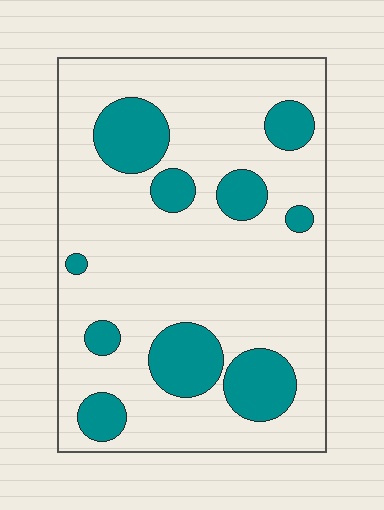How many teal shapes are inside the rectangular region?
10.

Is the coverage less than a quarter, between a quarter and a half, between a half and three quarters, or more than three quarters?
Less than a quarter.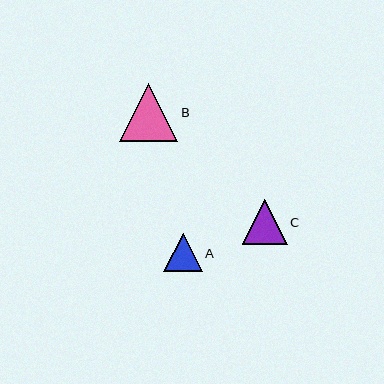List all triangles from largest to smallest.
From largest to smallest: B, C, A.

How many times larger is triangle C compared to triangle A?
Triangle C is approximately 1.2 times the size of triangle A.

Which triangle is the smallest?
Triangle A is the smallest with a size of approximately 38 pixels.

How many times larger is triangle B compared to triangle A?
Triangle B is approximately 1.5 times the size of triangle A.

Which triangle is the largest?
Triangle B is the largest with a size of approximately 58 pixels.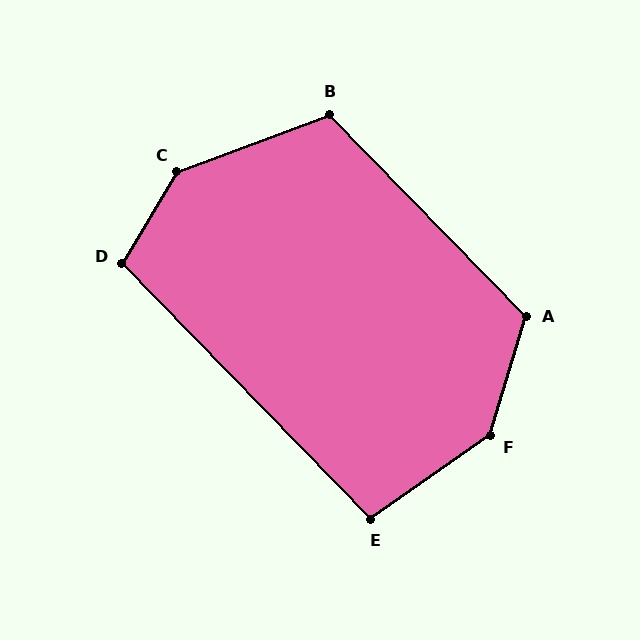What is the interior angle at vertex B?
Approximately 113 degrees (obtuse).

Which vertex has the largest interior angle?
C, at approximately 142 degrees.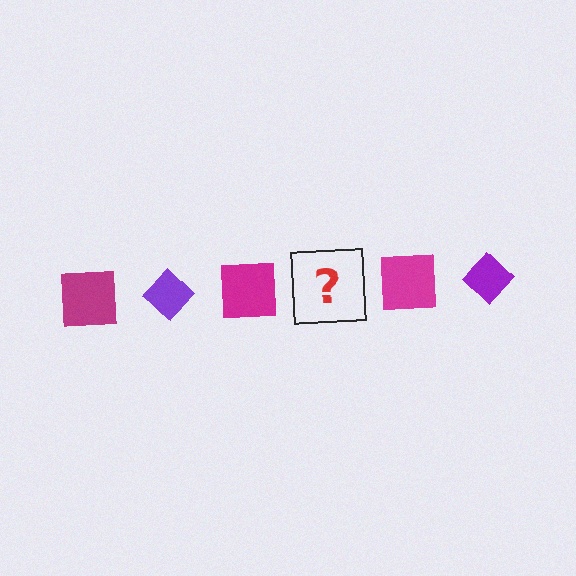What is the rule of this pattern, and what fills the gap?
The rule is that the pattern alternates between magenta square and purple diamond. The gap should be filled with a purple diamond.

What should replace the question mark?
The question mark should be replaced with a purple diamond.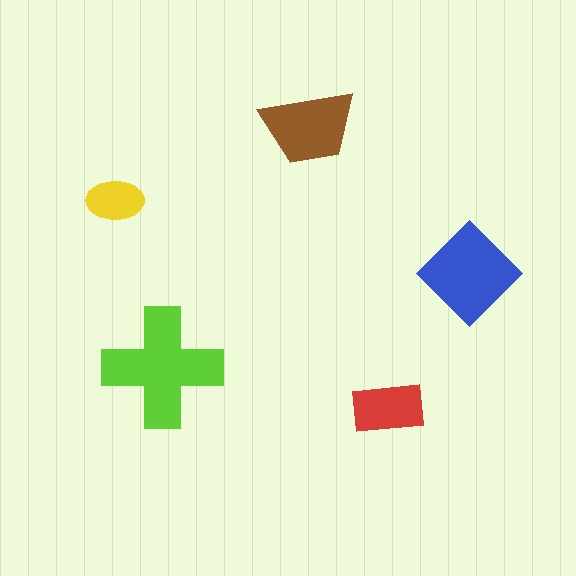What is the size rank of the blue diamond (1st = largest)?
2nd.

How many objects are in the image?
There are 5 objects in the image.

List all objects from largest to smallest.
The lime cross, the blue diamond, the brown trapezoid, the red rectangle, the yellow ellipse.